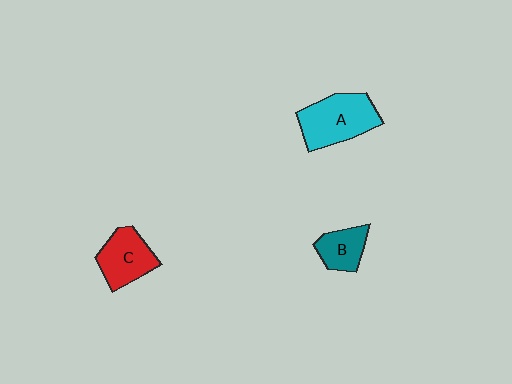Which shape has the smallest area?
Shape B (teal).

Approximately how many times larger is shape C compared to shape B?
Approximately 1.4 times.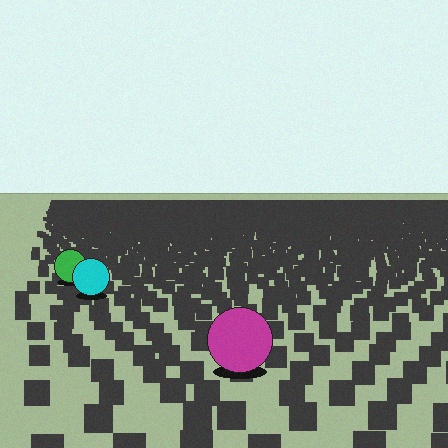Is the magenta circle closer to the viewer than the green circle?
Yes. The magenta circle is closer — you can tell from the texture gradient: the ground texture is coarser near it.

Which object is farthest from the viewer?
The green circle is farthest from the viewer. It appears smaller and the ground texture around it is denser.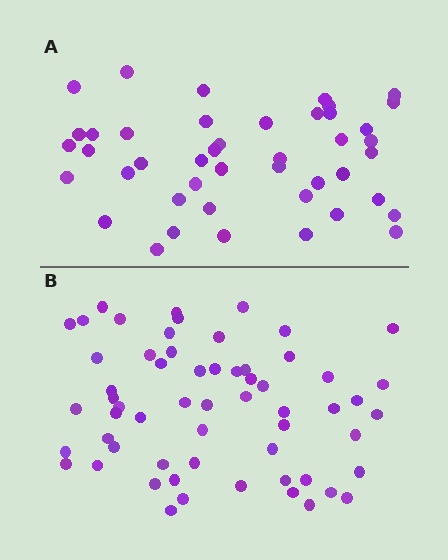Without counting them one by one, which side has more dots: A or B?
Region B (the bottom region) has more dots.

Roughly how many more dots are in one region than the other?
Region B has approximately 15 more dots than region A.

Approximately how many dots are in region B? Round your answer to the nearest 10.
About 60 dots.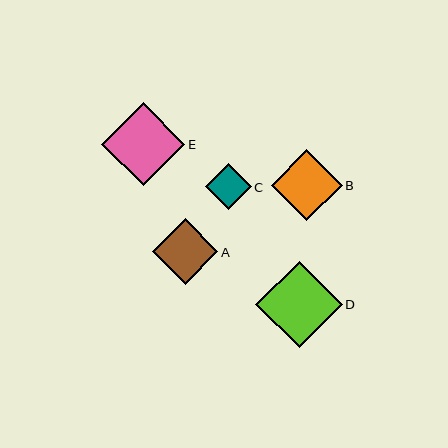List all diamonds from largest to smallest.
From largest to smallest: D, E, B, A, C.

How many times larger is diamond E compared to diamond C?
Diamond E is approximately 1.8 times the size of diamond C.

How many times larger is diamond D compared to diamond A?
Diamond D is approximately 1.3 times the size of diamond A.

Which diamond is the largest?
Diamond D is the largest with a size of approximately 86 pixels.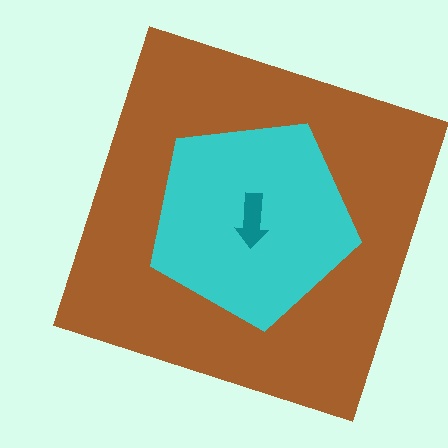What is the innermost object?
The teal arrow.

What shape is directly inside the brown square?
The cyan pentagon.